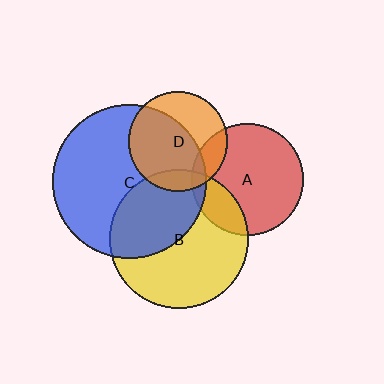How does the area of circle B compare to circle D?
Approximately 2.0 times.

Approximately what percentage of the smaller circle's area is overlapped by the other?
Approximately 10%.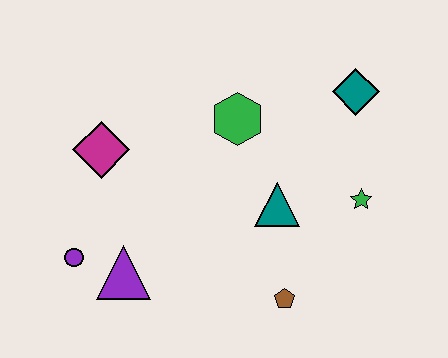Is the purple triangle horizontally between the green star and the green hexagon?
No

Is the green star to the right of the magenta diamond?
Yes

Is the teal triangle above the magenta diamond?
No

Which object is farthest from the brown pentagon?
The magenta diamond is farthest from the brown pentagon.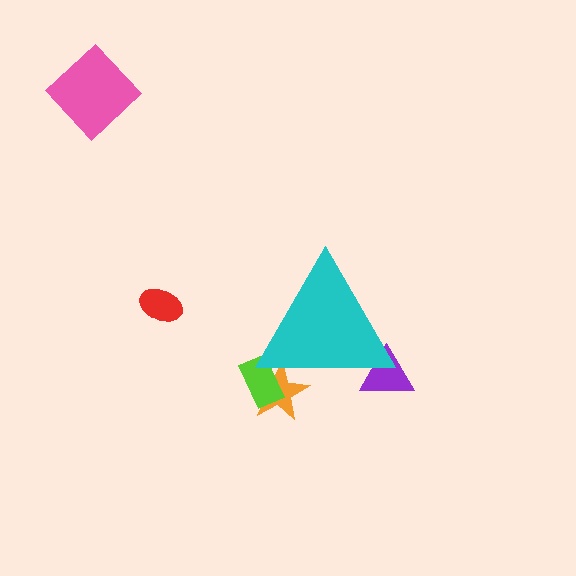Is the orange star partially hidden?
Yes, the orange star is partially hidden behind the cyan triangle.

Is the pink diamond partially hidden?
No, the pink diamond is fully visible.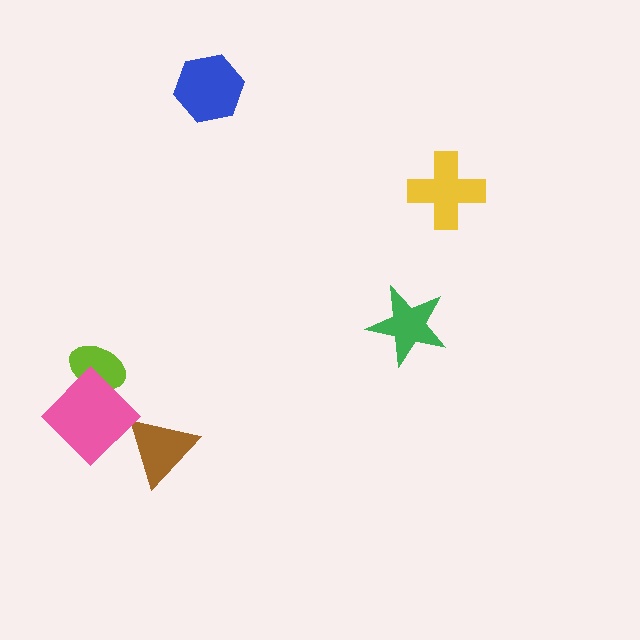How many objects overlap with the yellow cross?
0 objects overlap with the yellow cross.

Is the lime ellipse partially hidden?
Yes, it is partially covered by another shape.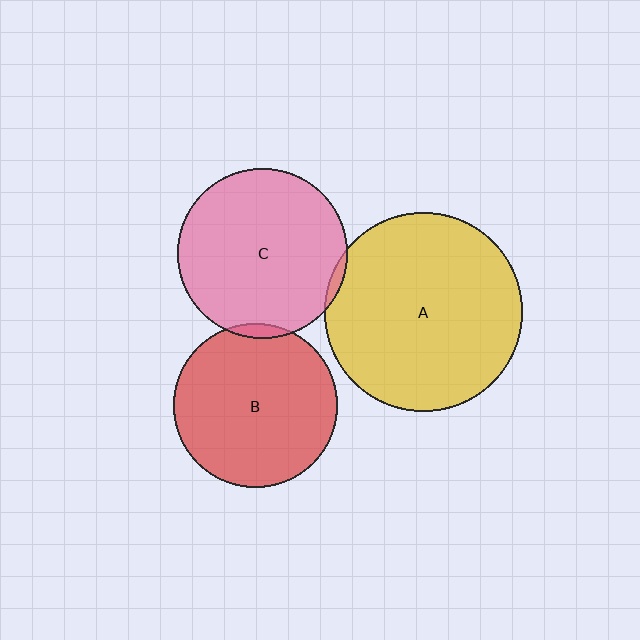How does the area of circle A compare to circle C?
Approximately 1.4 times.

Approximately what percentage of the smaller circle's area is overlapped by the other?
Approximately 5%.